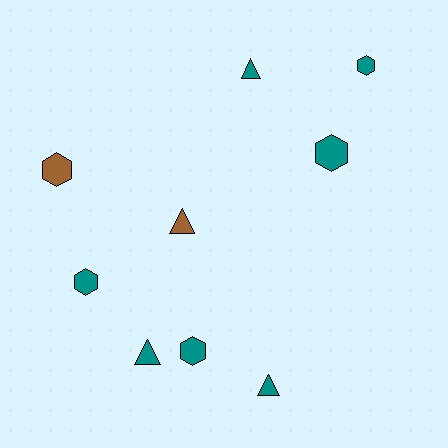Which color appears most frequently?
Teal, with 7 objects.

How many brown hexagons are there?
There is 1 brown hexagon.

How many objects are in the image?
There are 9 objects.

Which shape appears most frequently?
Hexagon, with 5 objects.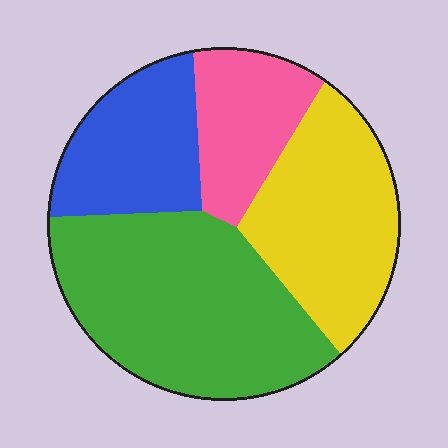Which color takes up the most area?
Green, at roughly 40%.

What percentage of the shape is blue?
Blue takes up about one fifth (1/5) of the shape.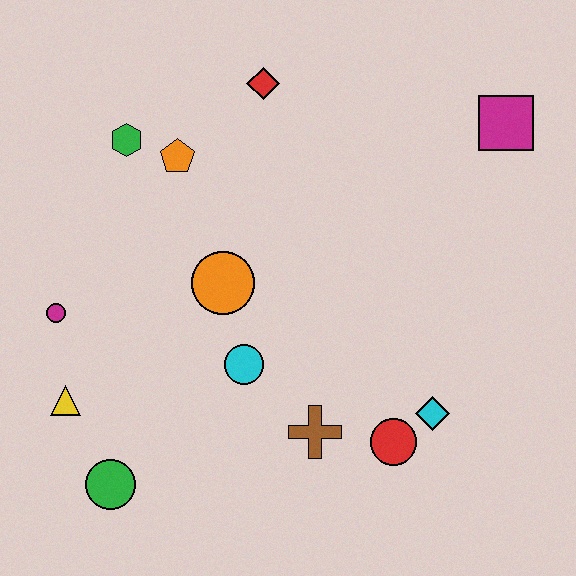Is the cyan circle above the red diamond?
No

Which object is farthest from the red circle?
The green hexagon is farthest from the red circle.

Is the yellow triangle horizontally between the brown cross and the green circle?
No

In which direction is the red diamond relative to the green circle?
The red diamond is above the green circle.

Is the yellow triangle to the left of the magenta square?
Yes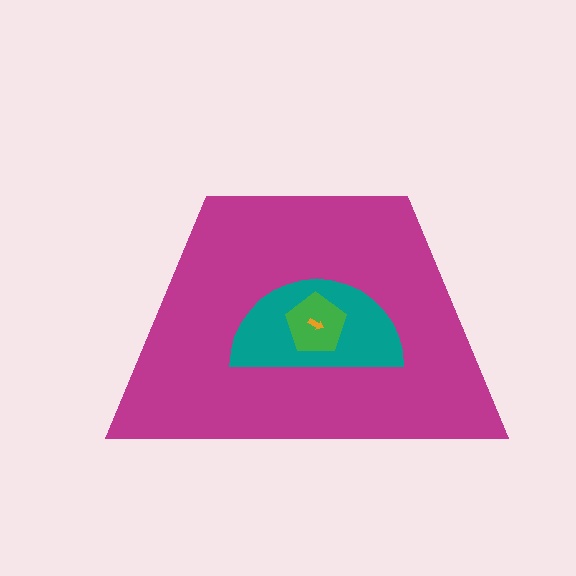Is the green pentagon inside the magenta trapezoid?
Yes.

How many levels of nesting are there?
4.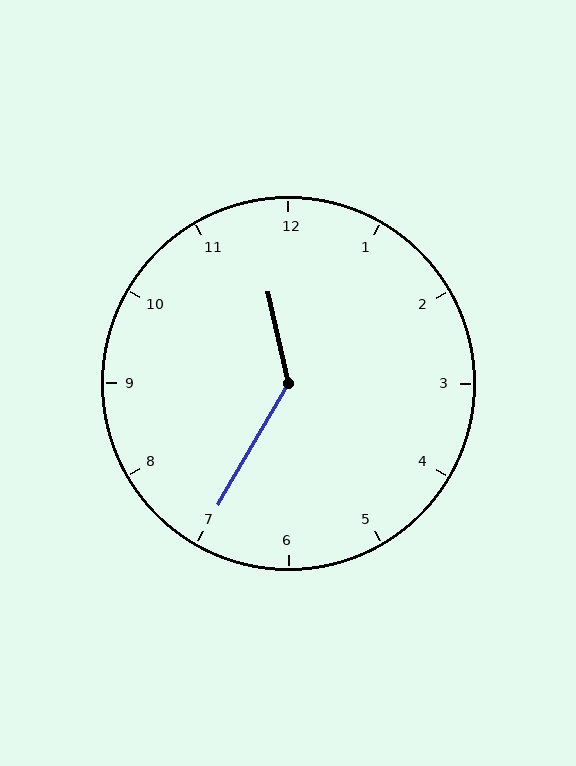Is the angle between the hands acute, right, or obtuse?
It is obtuse.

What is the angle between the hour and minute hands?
Approximately 138 degrees.